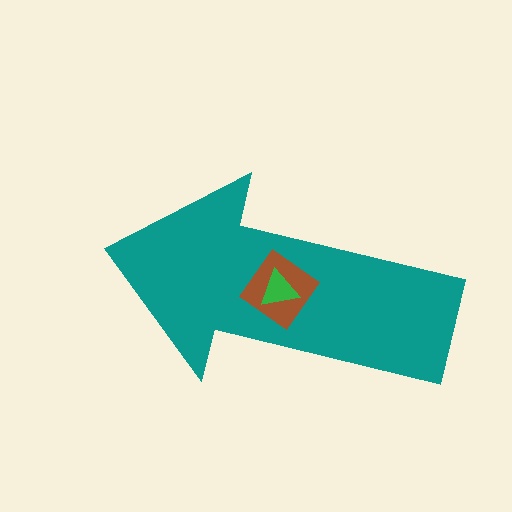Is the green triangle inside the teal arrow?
Yes.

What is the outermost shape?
The teal arrow.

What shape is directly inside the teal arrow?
The brown diamond.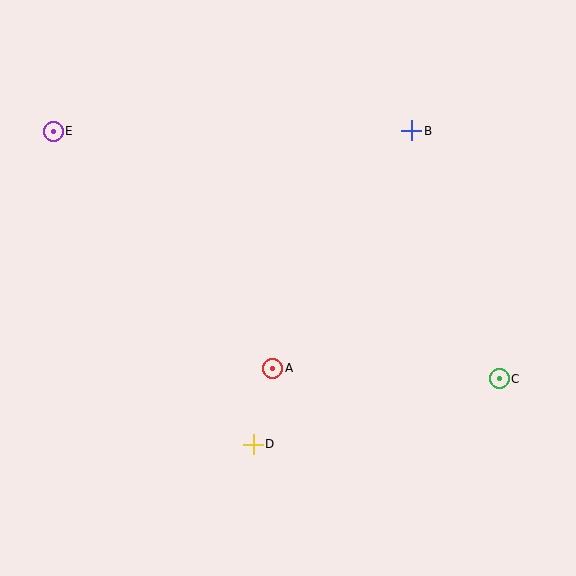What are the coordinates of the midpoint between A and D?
The midpoint between A and D is at (263, 406).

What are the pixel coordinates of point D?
Point D is at (253, 444).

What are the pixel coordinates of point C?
Point C is at (499, 379).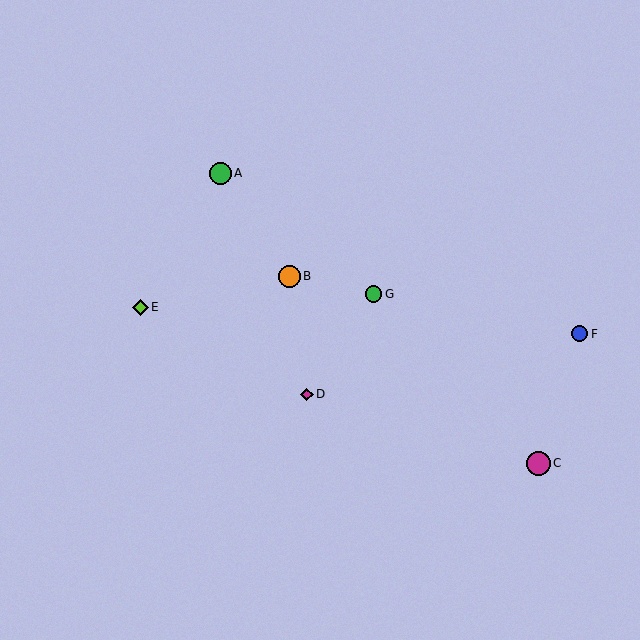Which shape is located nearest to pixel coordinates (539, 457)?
The magenta circle (labeled C) at (539, 463) is nearest to that location.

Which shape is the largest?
The magenta circle (labeled C) is the largest.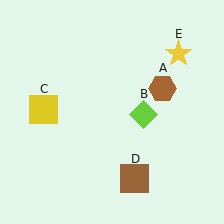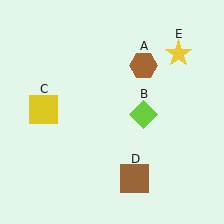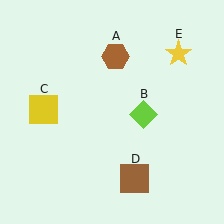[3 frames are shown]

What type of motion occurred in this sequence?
The brown hexagon (object A) rotated counterclockwise around the center of the scene.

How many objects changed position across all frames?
1 object changed position: brown hexagon (object A).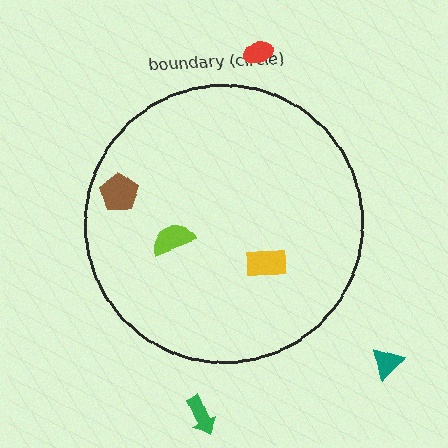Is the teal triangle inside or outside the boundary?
Outside.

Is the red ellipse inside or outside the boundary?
Outside.